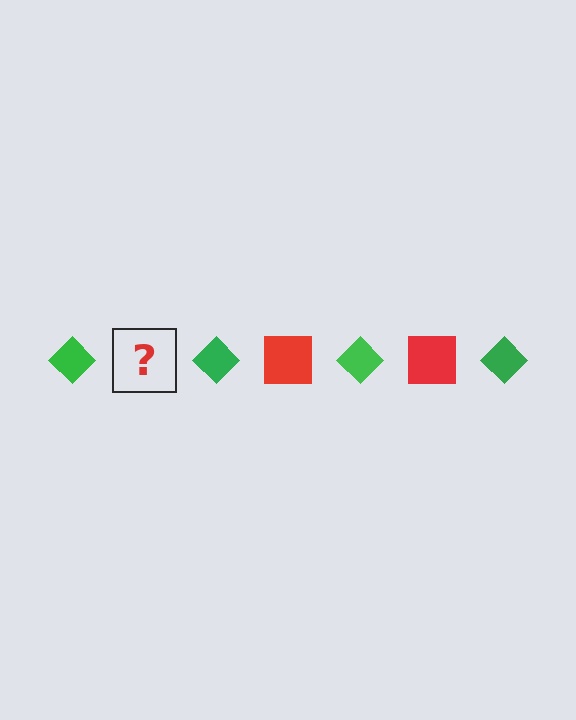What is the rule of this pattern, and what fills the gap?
The rule is that the pattern alternates between green diamond and red square. The gap should be filled with a red square.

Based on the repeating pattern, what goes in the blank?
The blank should be a red square.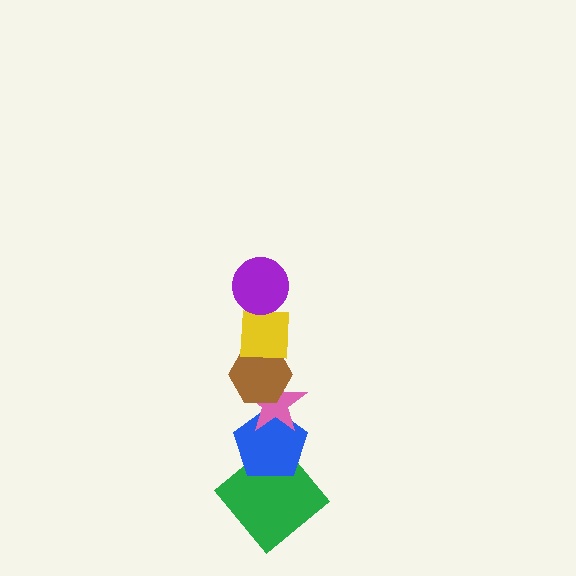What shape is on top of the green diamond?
The blue pentagon is on top of the green diamond.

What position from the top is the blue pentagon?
The blue pentagon is 5th from the top.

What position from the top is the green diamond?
The green diamond is 6th from the top.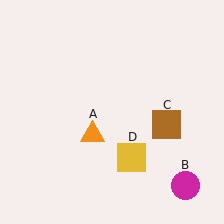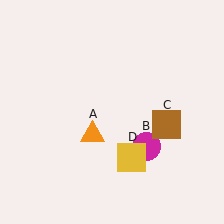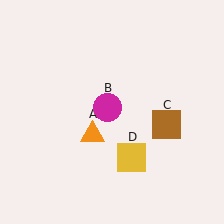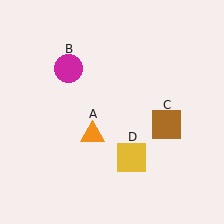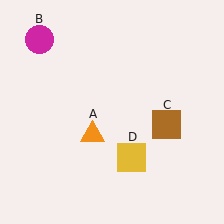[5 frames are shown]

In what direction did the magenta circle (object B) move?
The magenta circle (object B) moved up and to the left.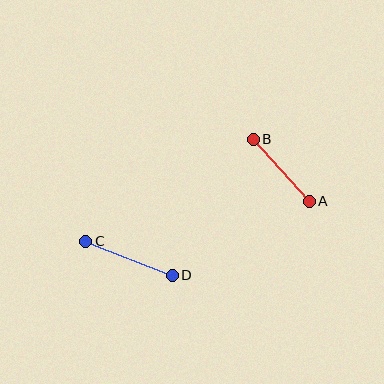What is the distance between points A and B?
The distance is approximately 83 pixels.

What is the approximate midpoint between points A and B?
The midpoint is at approximately (281, 170) pixels.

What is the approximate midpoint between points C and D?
The midpoint is at approximately (129, 258) pixels.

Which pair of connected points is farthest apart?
Points C and D are farthest apart.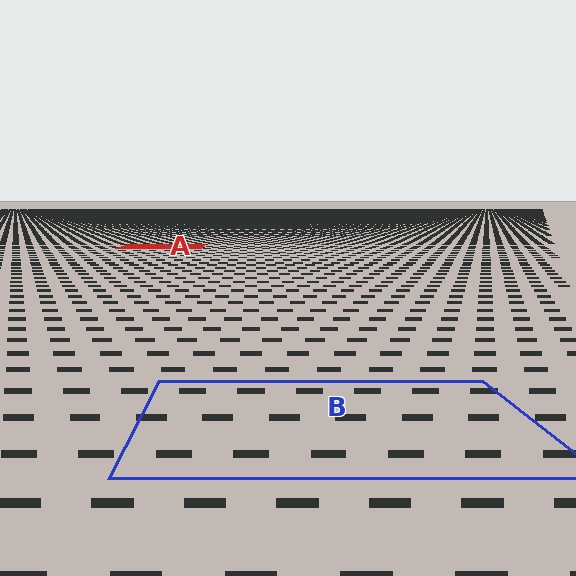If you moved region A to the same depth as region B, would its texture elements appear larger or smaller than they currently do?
They would appear larger. At a closer depth, the same texture elements are projected at a bigger on-screen size.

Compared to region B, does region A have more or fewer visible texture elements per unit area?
Region A has more texture elements per unit area — they are packed more densely because it is farther away.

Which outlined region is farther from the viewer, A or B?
Region A is farther from the viewer — the texture elements inside it appear smaller and more densely packed.